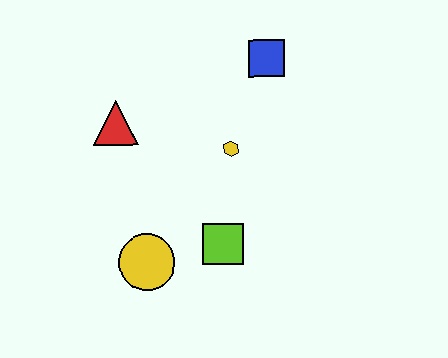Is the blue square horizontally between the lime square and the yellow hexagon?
No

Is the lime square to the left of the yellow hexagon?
Yes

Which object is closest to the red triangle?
The yellow hexagon is closest to the red triangle.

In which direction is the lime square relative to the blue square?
The lime square is below the blue square.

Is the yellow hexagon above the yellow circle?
Yes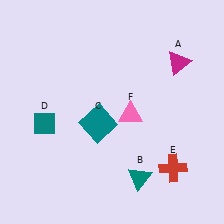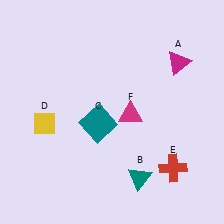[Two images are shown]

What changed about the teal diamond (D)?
In Image 1, D is teal. In Image 2, it changed to yellow.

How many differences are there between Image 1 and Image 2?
There are 2 differences between the two images.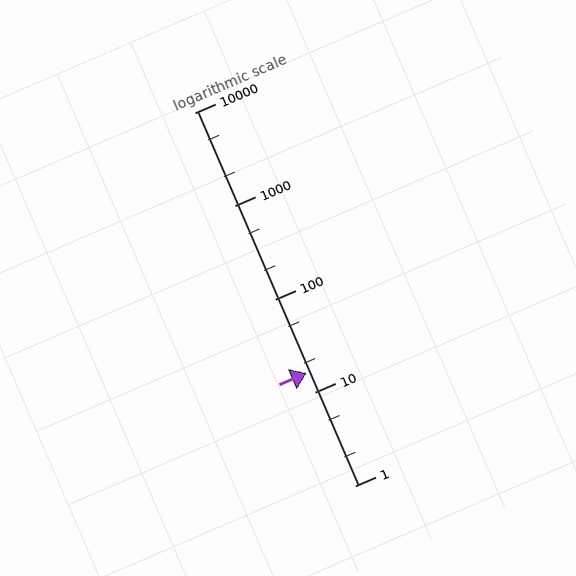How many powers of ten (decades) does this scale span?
The scale spans 4 decades, from 1 to 10000.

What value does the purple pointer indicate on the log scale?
The pointer indicates approximately 16.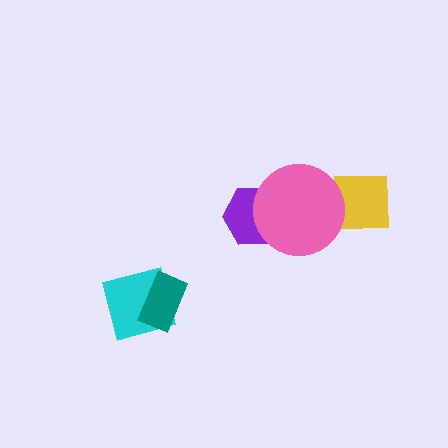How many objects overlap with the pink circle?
2 objects overlap with the pink circle.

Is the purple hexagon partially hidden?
Yes, it is partially covered by another shape.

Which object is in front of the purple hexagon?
The pink circle is in front of the purple hexagon.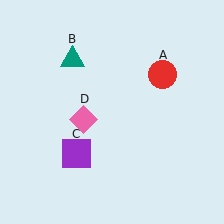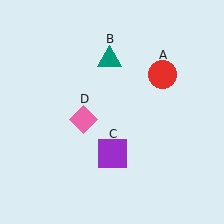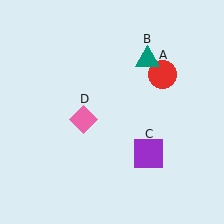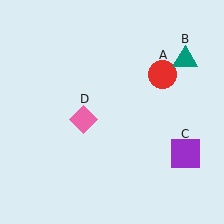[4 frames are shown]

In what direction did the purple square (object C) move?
The purple square (object C) moved right.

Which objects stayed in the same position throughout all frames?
Red circle (object A) and pink diamond (object D) remained stationary.